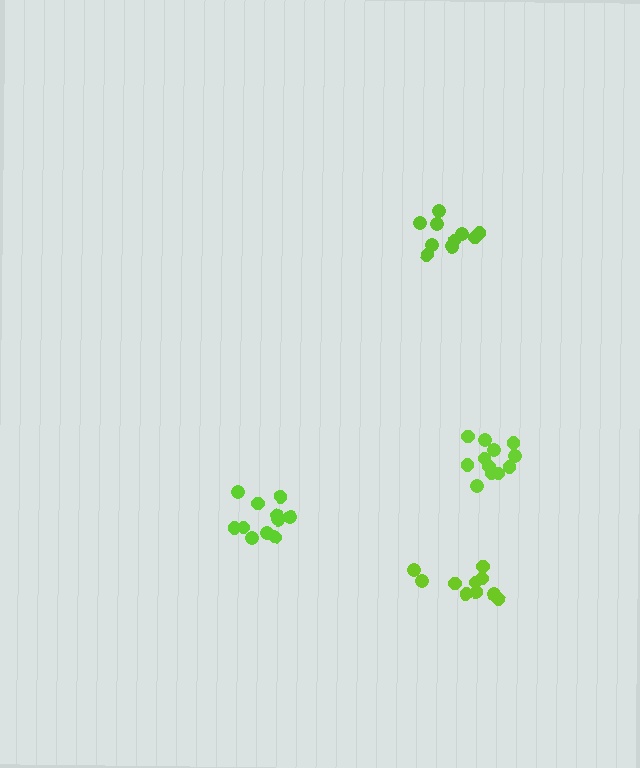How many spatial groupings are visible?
There are 4 spatial groupings.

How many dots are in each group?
Group 1: 11 dots, Group 2: 10 dots, Group 3: 12 dots, Group 4: 10 dots (43 total).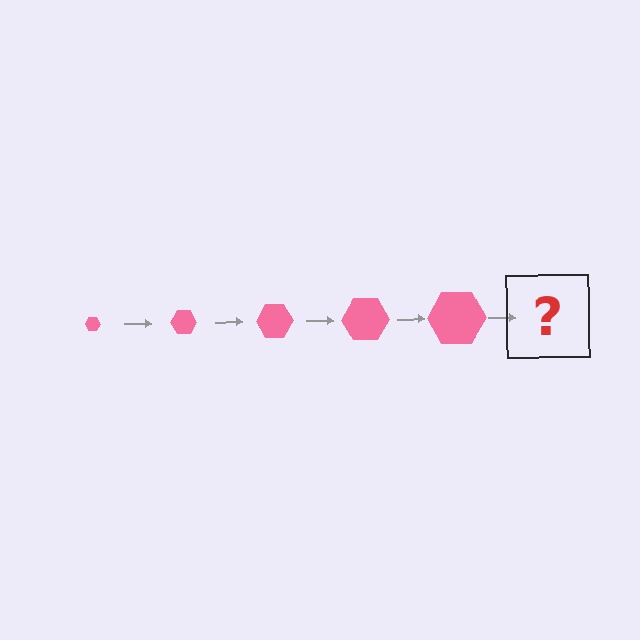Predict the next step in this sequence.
The next step is a pink hexagon, larger than the previous one.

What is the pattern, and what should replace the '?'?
The pattern is that the hexagon gets progressively larger each step. The '?' should be a pink hexagon, larger than the previous one.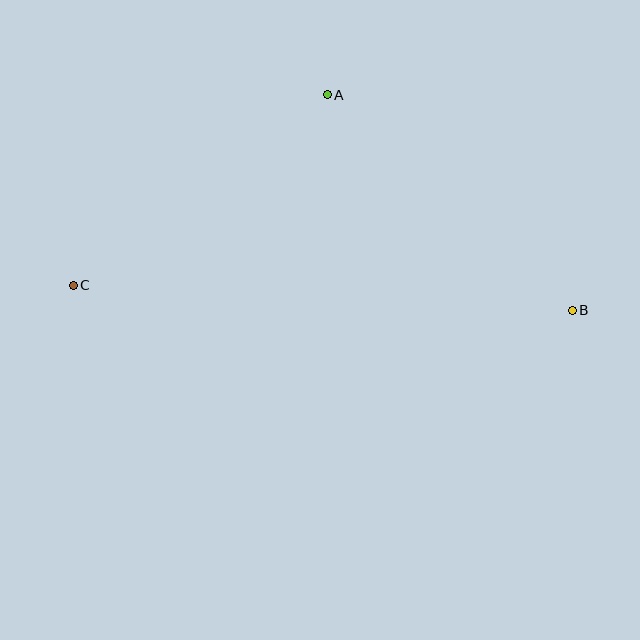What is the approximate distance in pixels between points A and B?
The distance between A and B is approximately 327 pixels.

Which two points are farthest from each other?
Points B and C are farthest from each other.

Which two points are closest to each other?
Points A and C are closest to each other.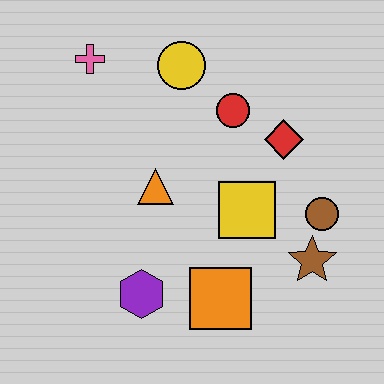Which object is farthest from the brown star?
The pink cross is farthest from the brown star.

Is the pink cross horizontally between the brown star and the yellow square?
No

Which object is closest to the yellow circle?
The red circle is closest to the yellow circle.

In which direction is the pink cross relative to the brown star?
The pink cross is to the left of the brown star.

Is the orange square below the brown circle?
Yes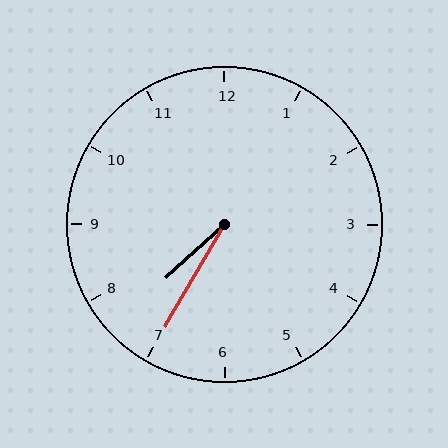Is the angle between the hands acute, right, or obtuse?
It is acute.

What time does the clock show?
7:35.